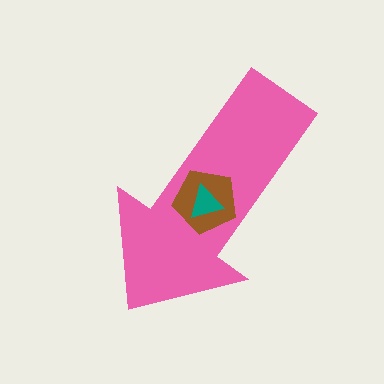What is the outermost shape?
The pink arrow.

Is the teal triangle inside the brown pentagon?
Yes.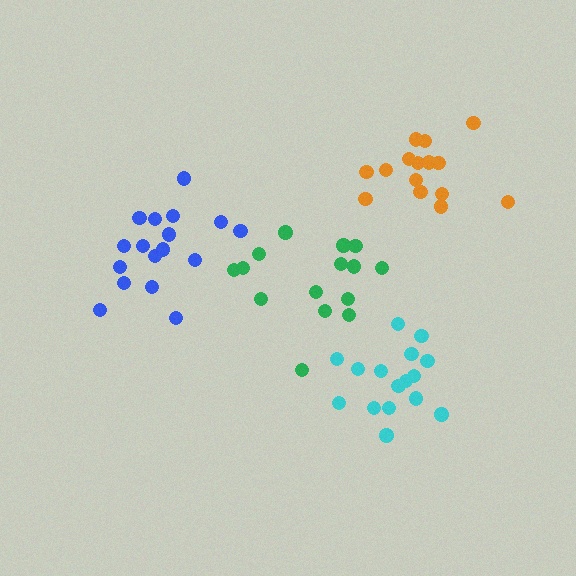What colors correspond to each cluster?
The clusters are colored: cyan, green, blue, orange.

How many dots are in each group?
Group 1: 16 dots, Group 2: 15 dots, Group 3: 17 dots, Group 4: 15 dots (63 total).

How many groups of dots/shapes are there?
There are 4 groups.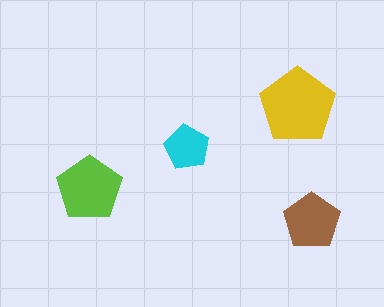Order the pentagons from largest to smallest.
the yellow one, the lime one, the brown one, the cyan one.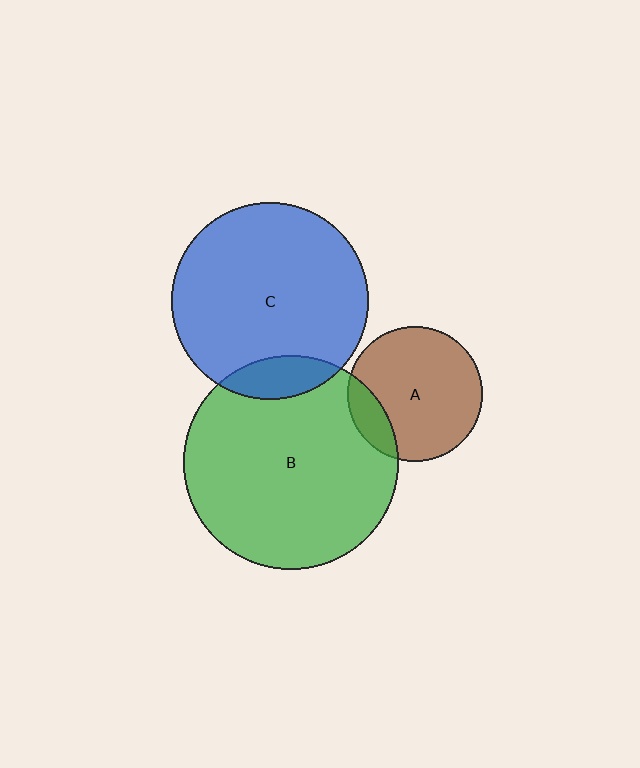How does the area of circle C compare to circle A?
Approximately 2.1 times.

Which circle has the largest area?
Circle B (green).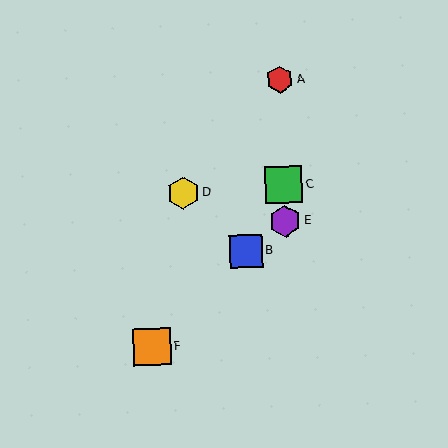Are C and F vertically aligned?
No, C is at x≈284 and F is at x≈152.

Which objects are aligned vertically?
Objects A, C, E are aligned vertically.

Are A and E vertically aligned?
Yes, both are at x≈280.